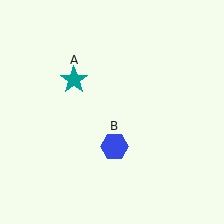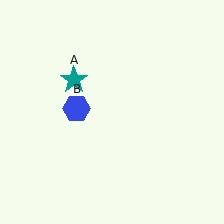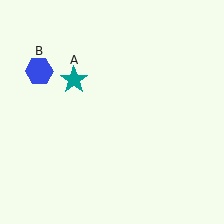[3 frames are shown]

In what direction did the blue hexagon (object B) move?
The blue hexagon (object B) moved up and to the left.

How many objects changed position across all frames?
1 object changed position: blue hexagon (object B).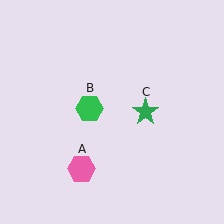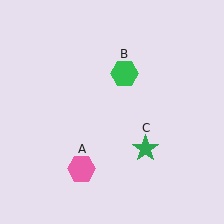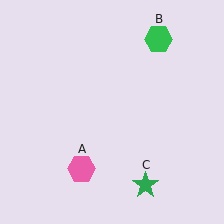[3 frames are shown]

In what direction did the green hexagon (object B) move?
The green hexagon (object B) moved up and to the right.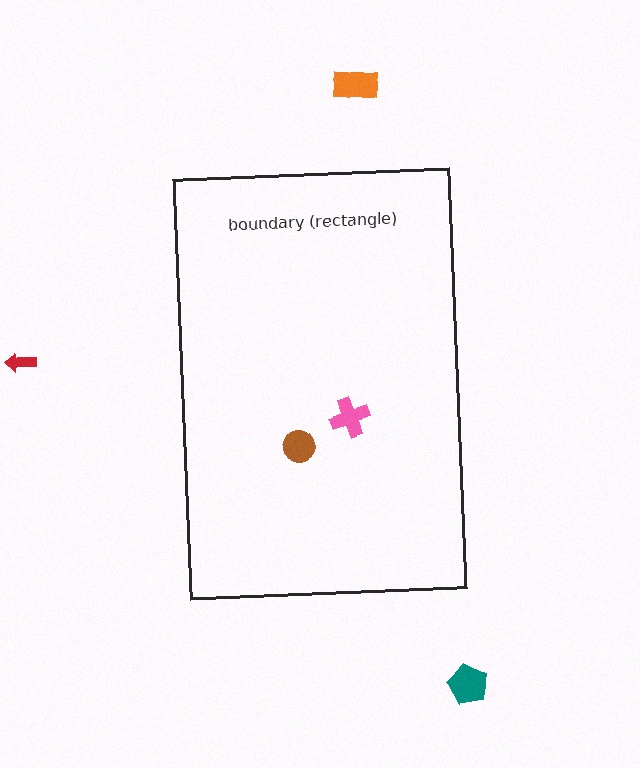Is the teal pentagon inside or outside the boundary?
Outside.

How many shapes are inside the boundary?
2 inside, 3 outside.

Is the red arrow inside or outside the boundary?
Outside.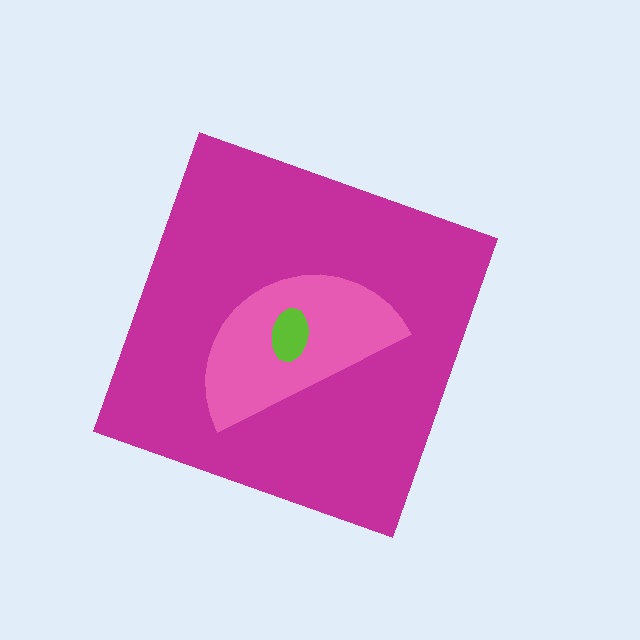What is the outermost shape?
The magenta diamond.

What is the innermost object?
The lime ellipse.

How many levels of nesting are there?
3.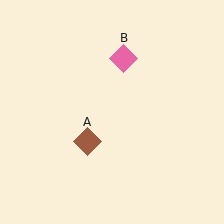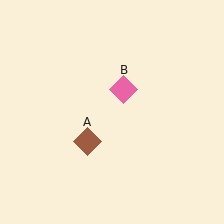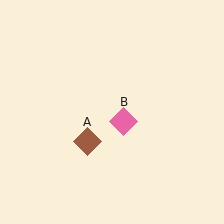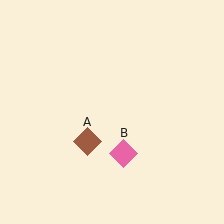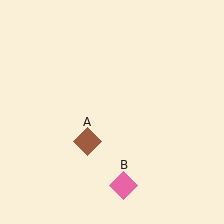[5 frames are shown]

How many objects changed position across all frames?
1 object changed position: pink diamond (object B).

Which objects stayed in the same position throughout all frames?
Brown diamond (object A) remained stationary.